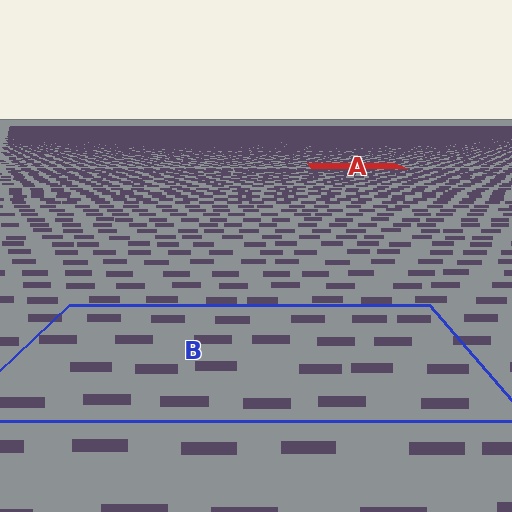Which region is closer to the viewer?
Region B is closer. The texture elements there are larger and more spread out.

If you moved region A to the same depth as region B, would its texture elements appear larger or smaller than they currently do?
They would appear larger. At a closer depth, the same texture elements are projected at a bigger on-screen size.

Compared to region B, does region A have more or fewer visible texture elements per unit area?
Region A has more texture elements per unit area — they are packed more densely because it is farther away.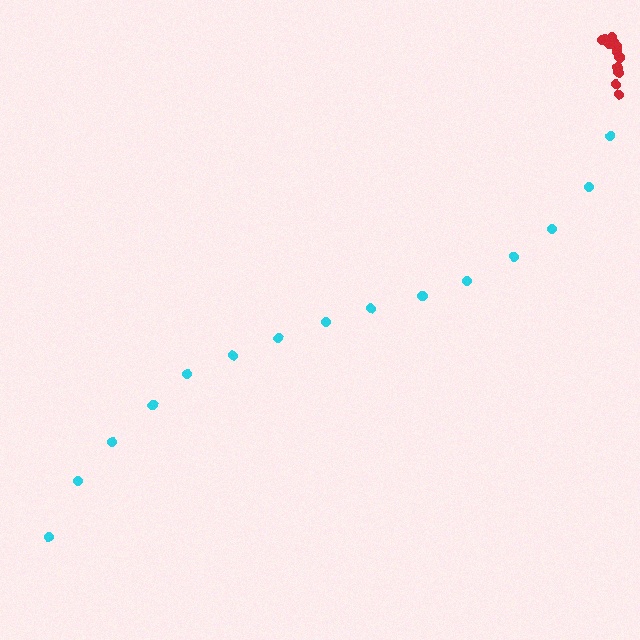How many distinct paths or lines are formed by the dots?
There are 2 distinct paths.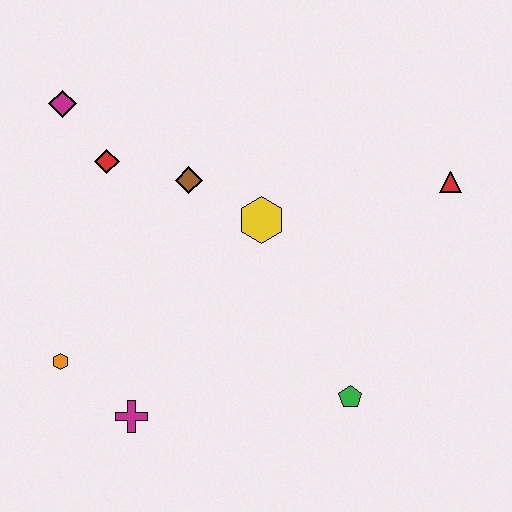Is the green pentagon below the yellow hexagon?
Yes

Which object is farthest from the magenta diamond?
The green pentagon is farthest from the magenta diamond.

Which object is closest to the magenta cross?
The orange hexagon is closest to the magenta cross.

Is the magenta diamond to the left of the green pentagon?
Yes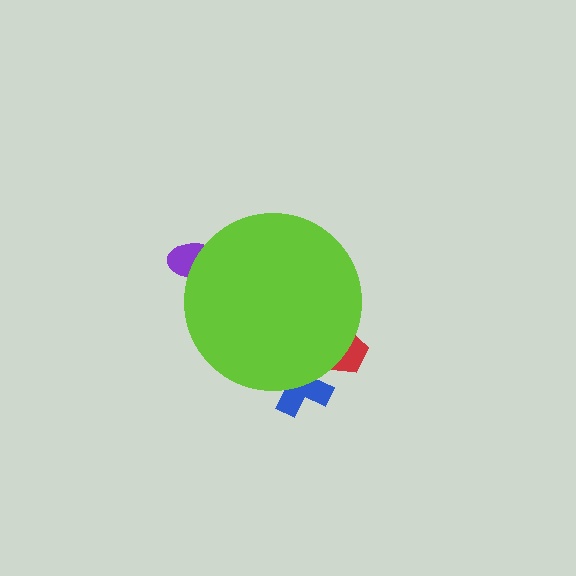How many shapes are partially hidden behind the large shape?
3 shapes are partially hidden.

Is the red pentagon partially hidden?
Yes, the red pentagon is partially hidden behind the lime circle.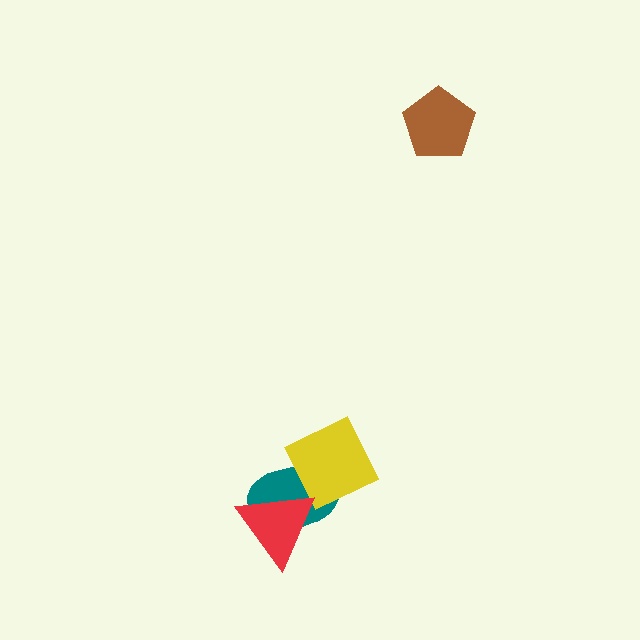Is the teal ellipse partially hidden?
Yes, it is partially covered by another shape.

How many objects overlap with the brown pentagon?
0 objects overlap with the brown pentagon.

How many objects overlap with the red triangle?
2 objects overlap with the red triangle.